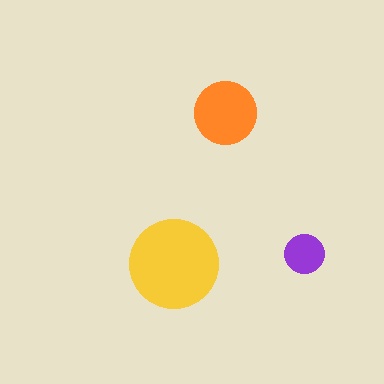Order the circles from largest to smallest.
the yellow one, the orange one, the purple one.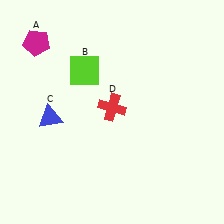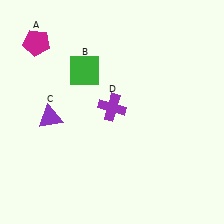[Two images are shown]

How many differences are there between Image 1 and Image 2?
There are 3 differences between the two images.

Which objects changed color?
B changed from lime to green. C changed from blue to purple. D changed from red to purple.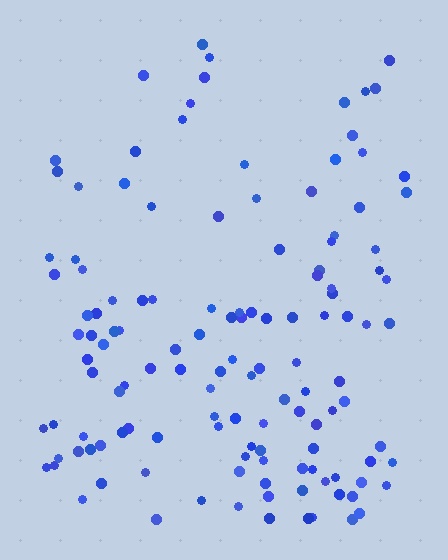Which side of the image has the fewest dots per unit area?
The top.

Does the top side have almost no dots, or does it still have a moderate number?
Still a moderate number, just noticeably fewer than the bottom.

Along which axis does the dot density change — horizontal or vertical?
Vertical.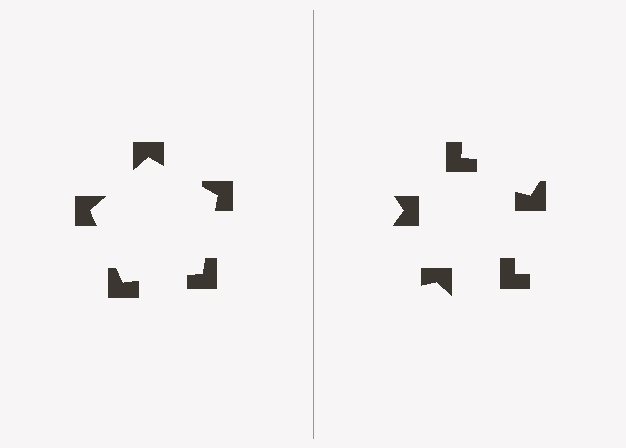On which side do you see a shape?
An illusory pentagon appears on the left side. On the right side the wedge cuts are rotated, so no coherent shape forms.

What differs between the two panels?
The notched squares are positioned identically on both sides; only the wedge orientations differ. On the left they align to a pentagon; on the right they are misaligned.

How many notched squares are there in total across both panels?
10 — 5 on each side.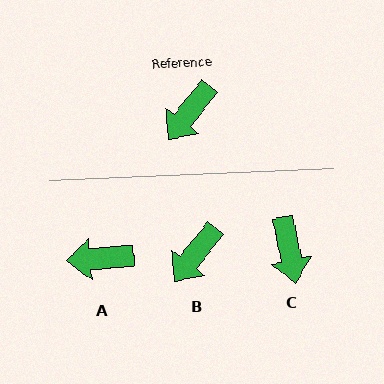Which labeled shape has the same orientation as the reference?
B.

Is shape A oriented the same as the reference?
No, it is off by about 47 degrees.